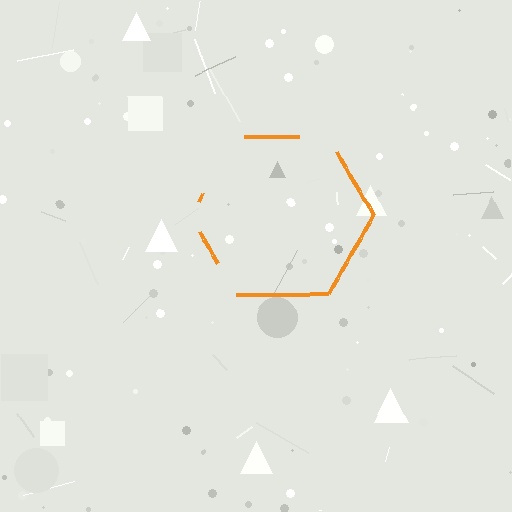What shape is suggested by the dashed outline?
The dashed outline suggests a hexagon.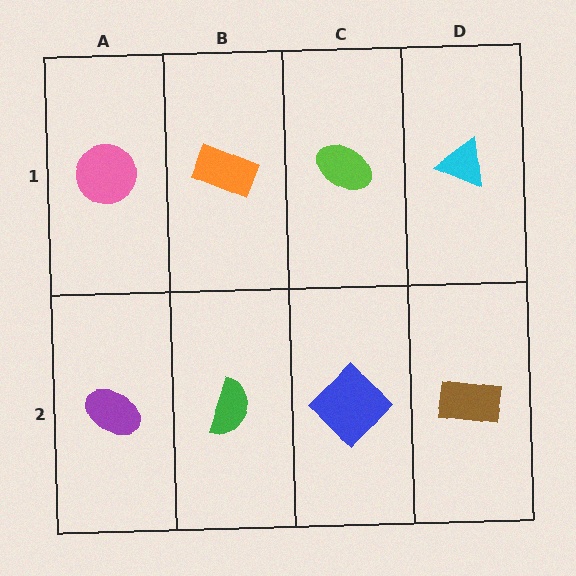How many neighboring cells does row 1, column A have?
2.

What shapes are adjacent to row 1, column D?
A brown rectangle (row 2, column D), a lime ellipse (row 1, column C).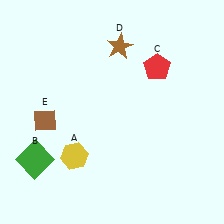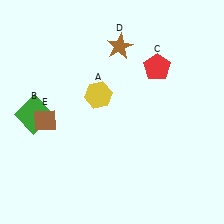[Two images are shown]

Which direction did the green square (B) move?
The green square (B) moved up.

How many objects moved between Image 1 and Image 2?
2 objects moved between the two images.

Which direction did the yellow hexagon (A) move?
The yellow hexagon (A) moved up.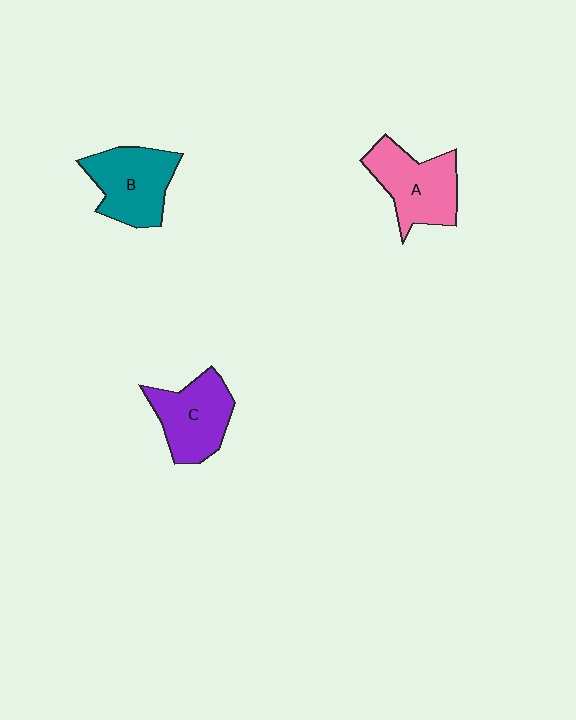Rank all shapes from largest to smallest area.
From largest to smallest: B (teal), A (pink), C (purple).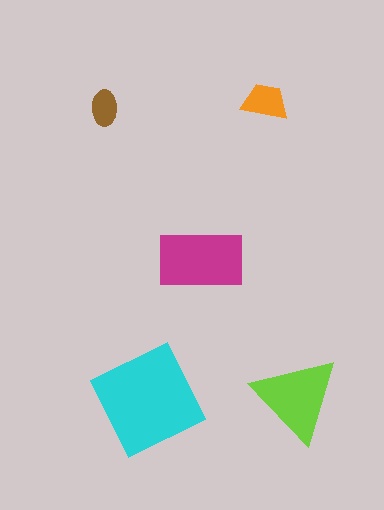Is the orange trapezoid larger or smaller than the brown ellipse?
Larger.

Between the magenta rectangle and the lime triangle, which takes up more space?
The magenta rectangle.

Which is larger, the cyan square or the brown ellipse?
The cyan square.